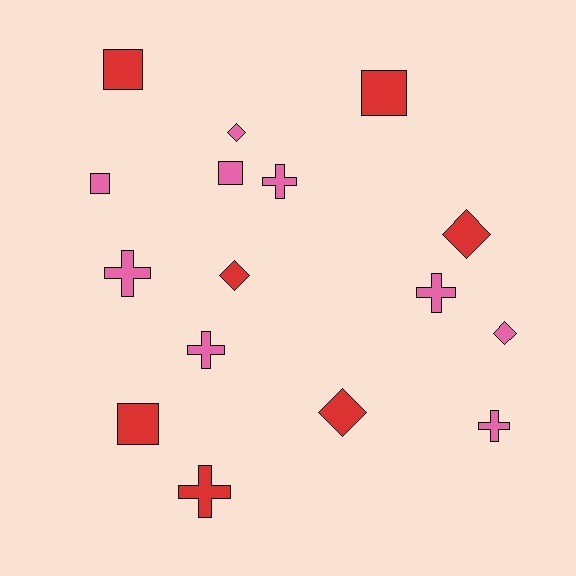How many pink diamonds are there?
There are 2 pink diamonds.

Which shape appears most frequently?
Cross, with 6 objects.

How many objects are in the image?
There are 16 objects.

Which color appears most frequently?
Pink, with 9 objects.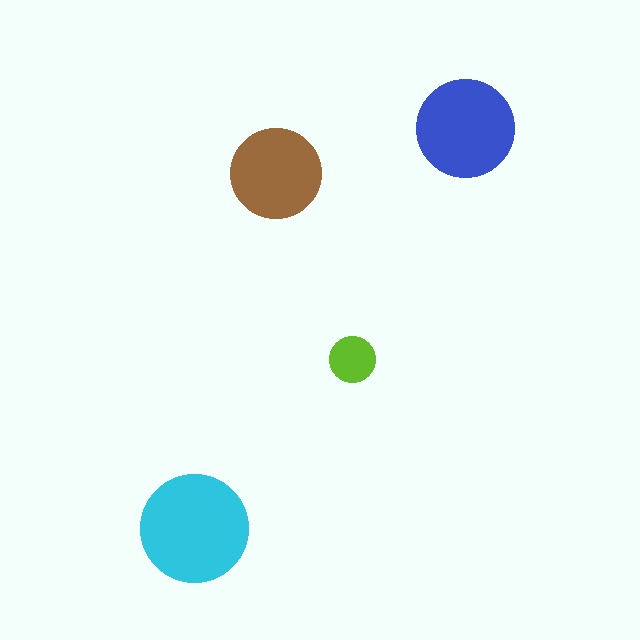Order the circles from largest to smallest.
the cyan one, the blue one, the brown one, the lime one.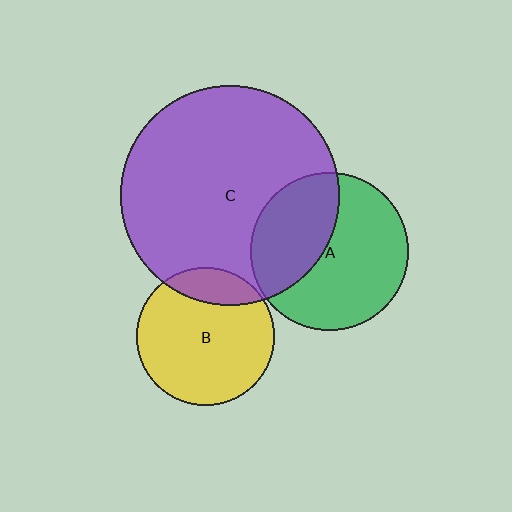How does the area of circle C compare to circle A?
Approximately 1.9 times.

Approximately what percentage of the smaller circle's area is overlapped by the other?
Approximately 40%.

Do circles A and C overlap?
Yes.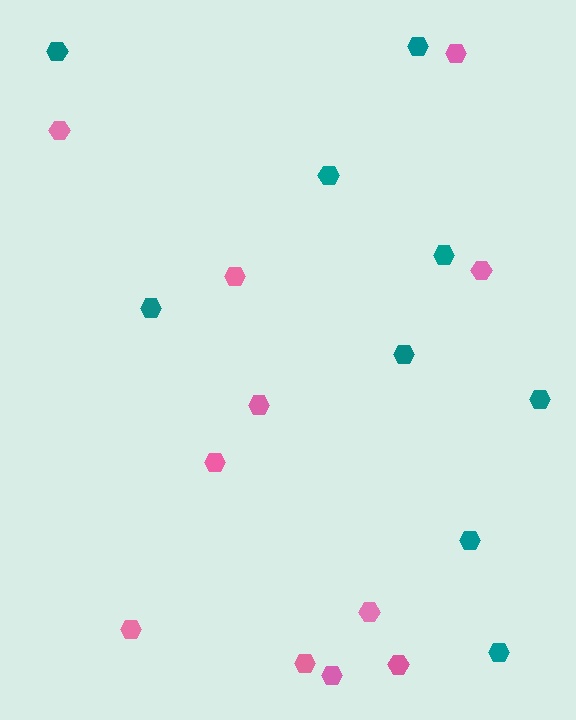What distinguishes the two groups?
There are 2 groups: one group of teal hexagons (9) and one group of pink hexagons (11).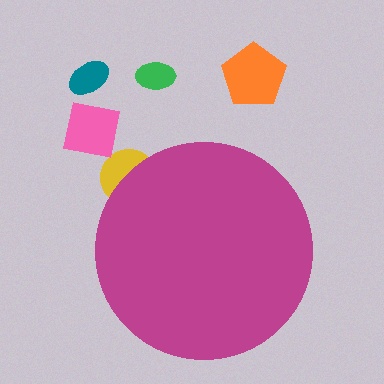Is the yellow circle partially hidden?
Yes, the yellow circle is partially hidden behind the magenta circle.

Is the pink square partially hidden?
No, the pink square is fully visible.